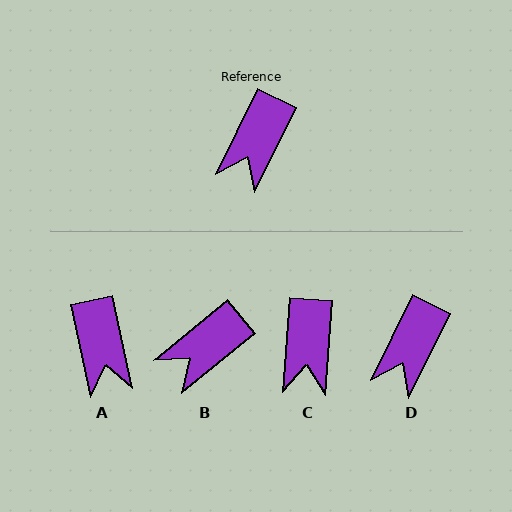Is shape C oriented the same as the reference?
No, it is off by about 22 degrees.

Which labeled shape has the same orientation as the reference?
D.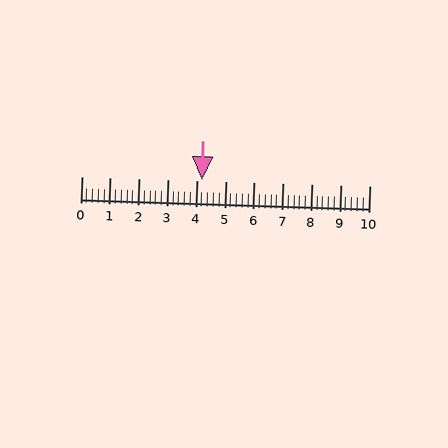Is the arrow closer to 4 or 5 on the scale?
The arrow is closer to 4.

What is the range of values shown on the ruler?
The ruler shows values from 0 to 10.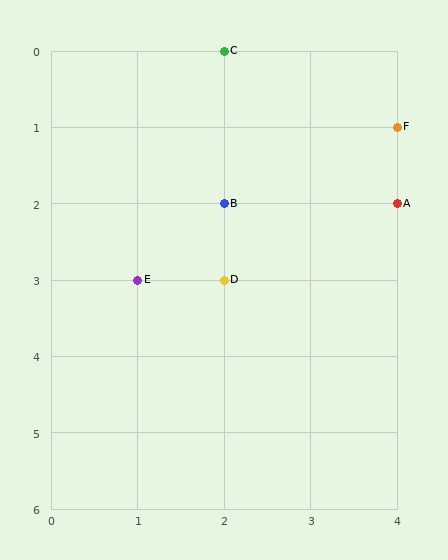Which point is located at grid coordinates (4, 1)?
Point F is at (4, 1).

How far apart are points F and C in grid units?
Points F and C are 2 columns and 1 row apart (about 2.2 grid units diagonally).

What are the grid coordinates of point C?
Point C is at grid coordinates (2, 0).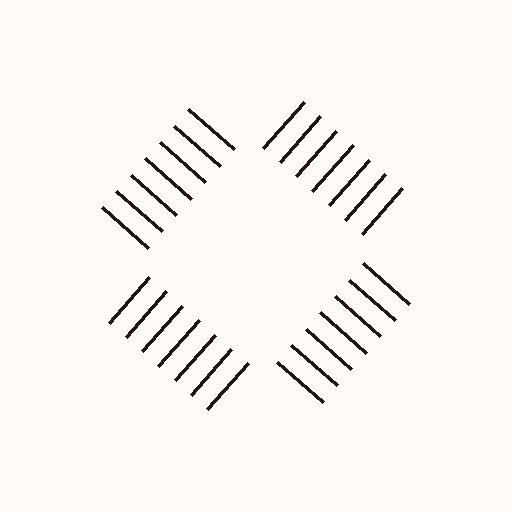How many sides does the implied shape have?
4 sides — the line-ends trace a square.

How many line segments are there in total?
28 — 7 along each of the 4 edges.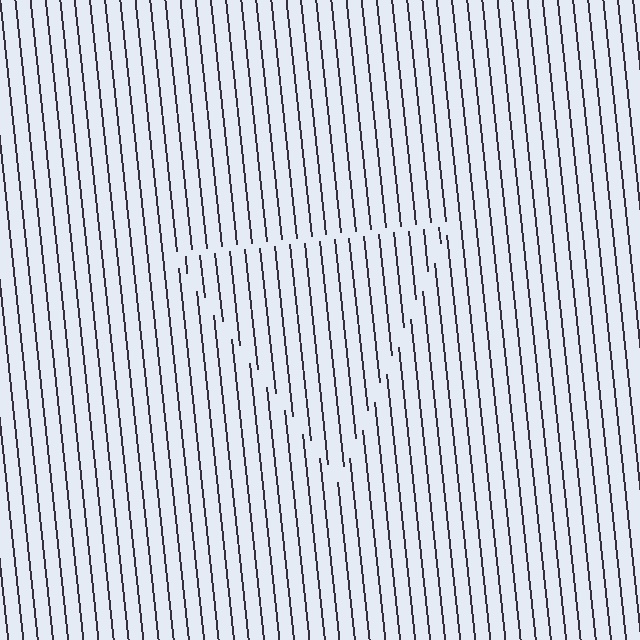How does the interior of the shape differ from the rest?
The interior of the shape contains the same grating, shifted by half a period — the contour is defined by the phase discontinuity where line-ends from the inner and outer gratings abut.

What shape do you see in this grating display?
An illusory triangle. The interior of the shape contains the same grating, shifted by half a period — the contour is defined by the phase discontinuity where line-ends from the inner and outer gratings abut.